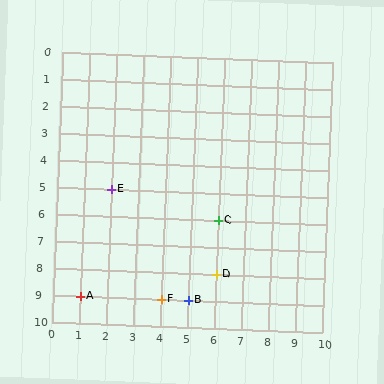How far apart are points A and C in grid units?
Points A and C are 5 columns and 3 rows apart (about 5.8 grid units diagonally).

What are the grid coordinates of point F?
Point F is at grid coordinates (4, 9).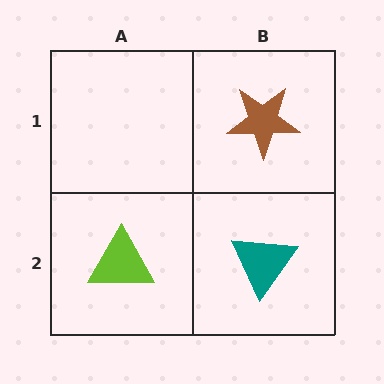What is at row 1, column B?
A brown star.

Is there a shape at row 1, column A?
No, that cell is empty.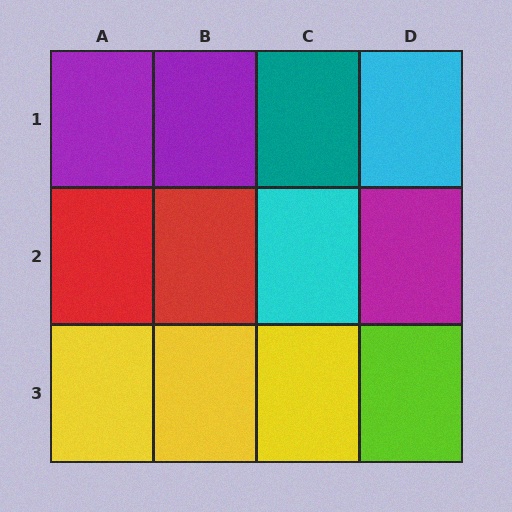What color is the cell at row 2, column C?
Cyan.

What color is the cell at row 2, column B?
Red.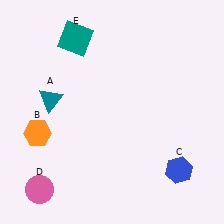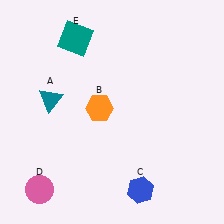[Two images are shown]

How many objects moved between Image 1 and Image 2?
2 objects moved between the two images.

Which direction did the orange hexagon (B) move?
The orange hexagon (B) moved right.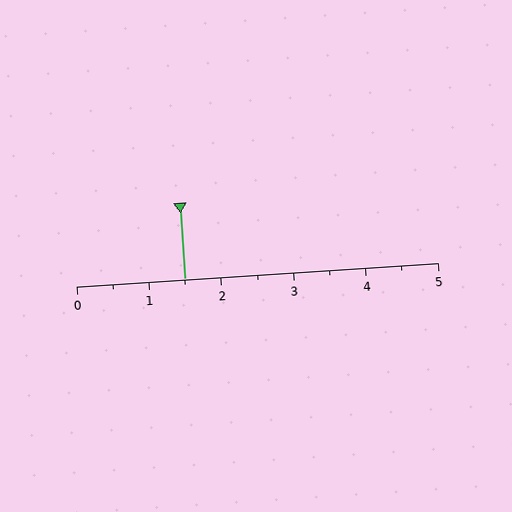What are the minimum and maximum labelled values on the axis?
The axis runs from 0 to 5.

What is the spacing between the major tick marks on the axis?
The major ticks are spaced 1 apart.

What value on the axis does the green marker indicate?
The marker indicates approximately 1.5.